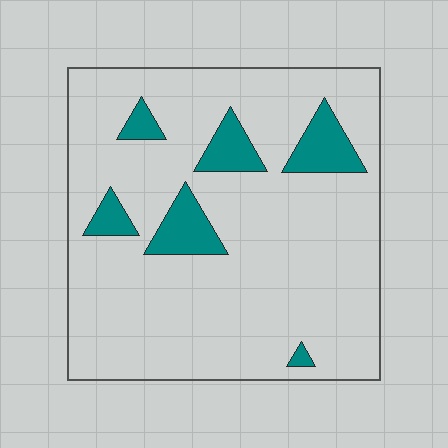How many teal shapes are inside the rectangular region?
6.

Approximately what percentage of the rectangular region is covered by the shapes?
Approximately 10%.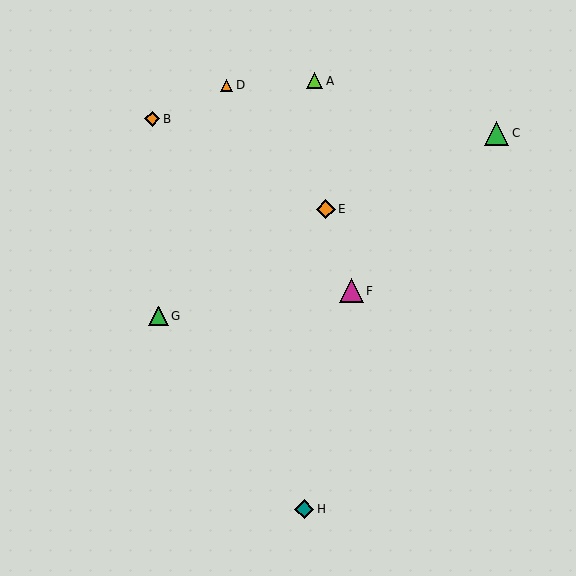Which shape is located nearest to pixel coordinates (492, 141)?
The green triangle (labeled C) at (497, 133) is nearest to that location.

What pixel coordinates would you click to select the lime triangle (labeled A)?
Click at (315, 81) to select the lime triangle A.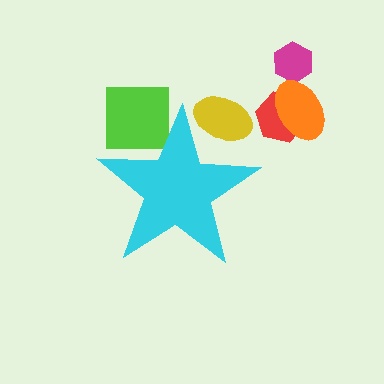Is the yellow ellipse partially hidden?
Yes, the yellow ellipse is partially hidden behind the cyan star.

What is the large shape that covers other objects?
A cyan star.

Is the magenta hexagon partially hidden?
No, the magenta hexagon is fully visible.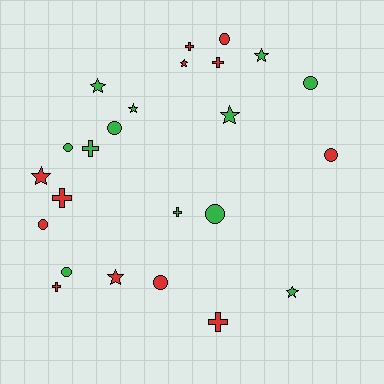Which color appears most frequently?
Red, with 12 objects.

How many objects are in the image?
There are 24 objects.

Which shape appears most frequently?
Circle, with 9 objects.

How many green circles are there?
There are 5 green circles.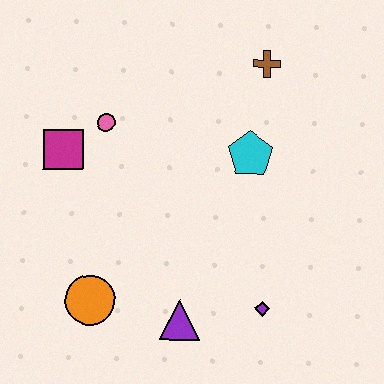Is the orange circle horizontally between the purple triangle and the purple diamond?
No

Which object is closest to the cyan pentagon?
The brown cross is closest to the cyan pentagon.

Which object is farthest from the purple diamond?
The magenta square is farthest from the purple diamond.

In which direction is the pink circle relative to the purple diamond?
The pink circle is above the purple diamond.